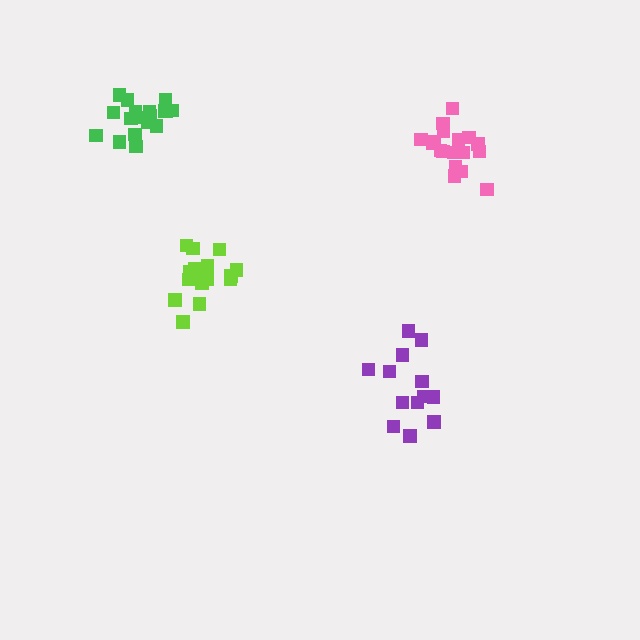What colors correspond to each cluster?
The clusters are colored: green, pink, purple, lime.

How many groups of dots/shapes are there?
There are 4 groups.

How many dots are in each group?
Group 1: 18 dots, Group 2: 18 dots, Group 3: 13 dots, Group 4: 18 dots (67 total).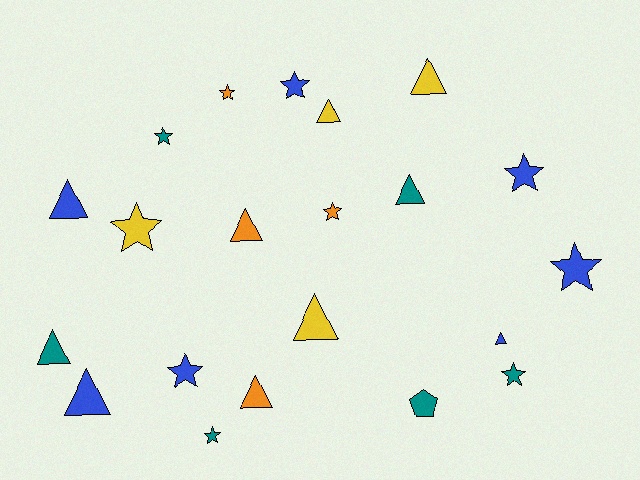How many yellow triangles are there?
There are 3 yellow triangles.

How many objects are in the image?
There are 21 objects.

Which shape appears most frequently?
Star, with 10 objects.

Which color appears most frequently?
Blue, with 7 objects.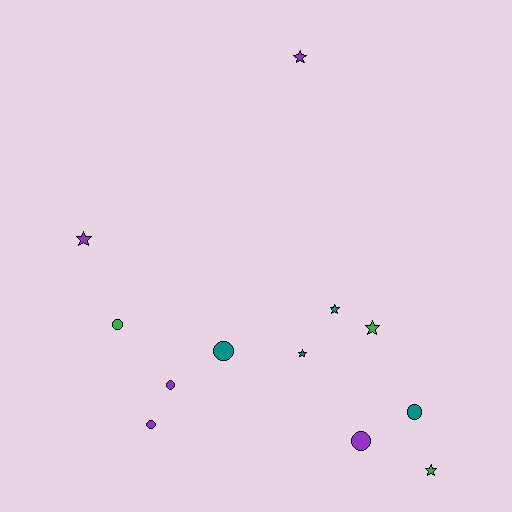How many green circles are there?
There is 1 green circle.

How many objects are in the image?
There are 12 objects.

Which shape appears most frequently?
Star, with 6 objects.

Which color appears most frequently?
Purple, with 5 objects.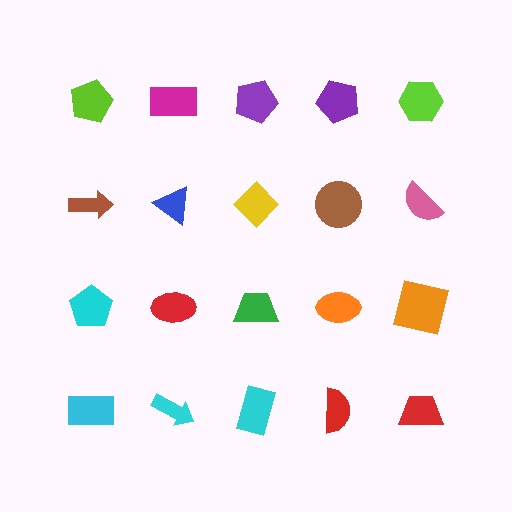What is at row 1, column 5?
A lime hexagon.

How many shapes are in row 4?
5 shapes.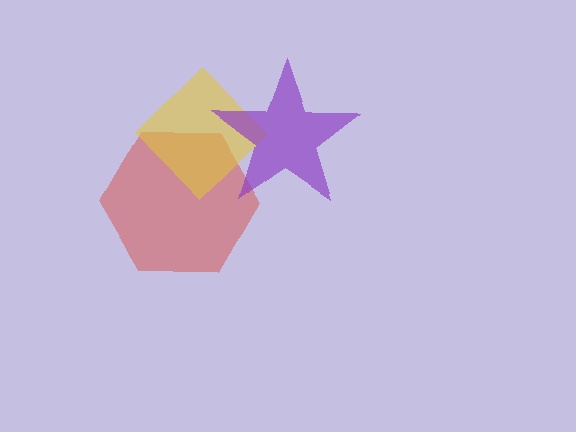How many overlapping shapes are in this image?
There are 3 overlapping shapes in the image.